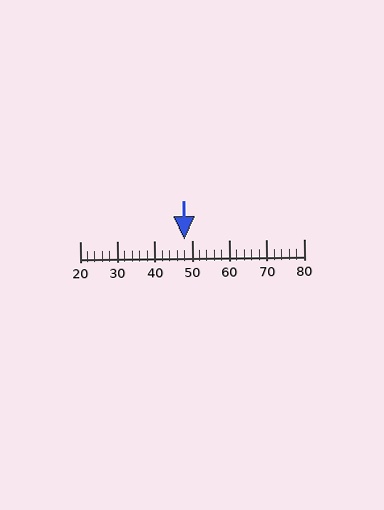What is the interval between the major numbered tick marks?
The major tick marks are spaced 10 units apart.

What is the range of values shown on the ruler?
The ruler shows values from 20 to 80.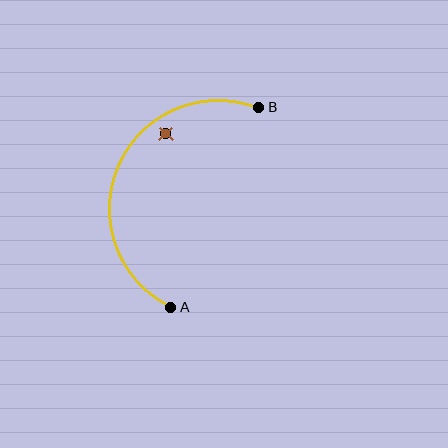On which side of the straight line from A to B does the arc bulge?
The arc bulges to the left of the straight line connecting A and B.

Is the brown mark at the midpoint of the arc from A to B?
No — the brown mark does not lie on the arc at all. It sits slightly inside the curve.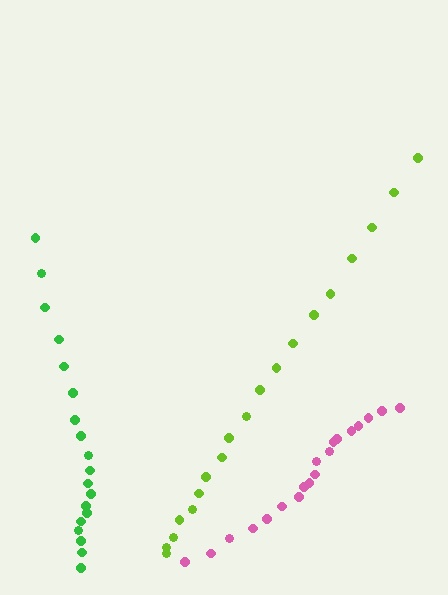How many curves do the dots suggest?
There are 3 distinct paths.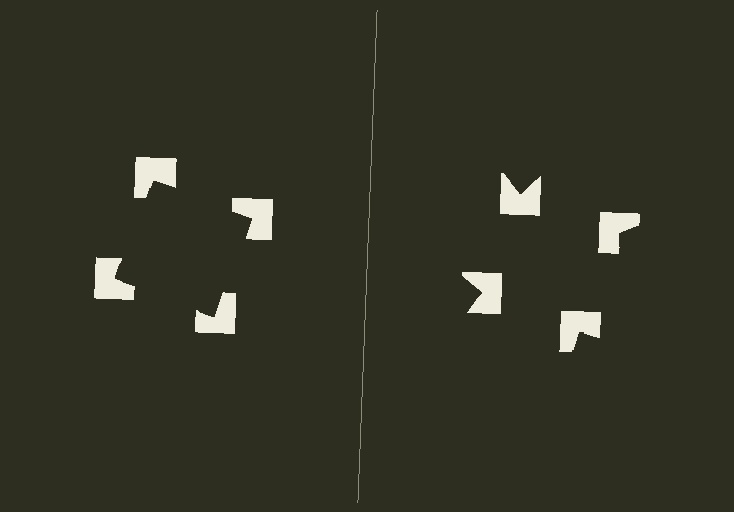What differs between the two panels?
The notched squares are positioned identically on both sides; only the wedge orientations differ. On the left they align to a square; on the right they are misaligned.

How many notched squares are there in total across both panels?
8 — 4 on each side.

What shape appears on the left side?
An illusory square.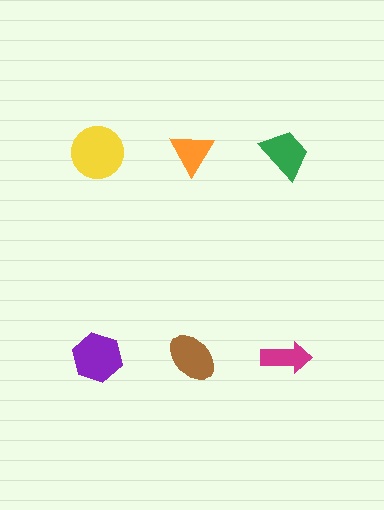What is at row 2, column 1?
A purple hexagon.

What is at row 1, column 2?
An orange triangle.